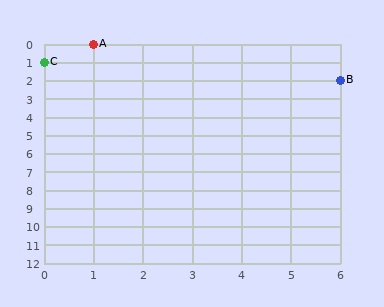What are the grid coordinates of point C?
Point C is at grid coordinates (0, 1).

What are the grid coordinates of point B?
Point B is at grid coordinates (6, 2).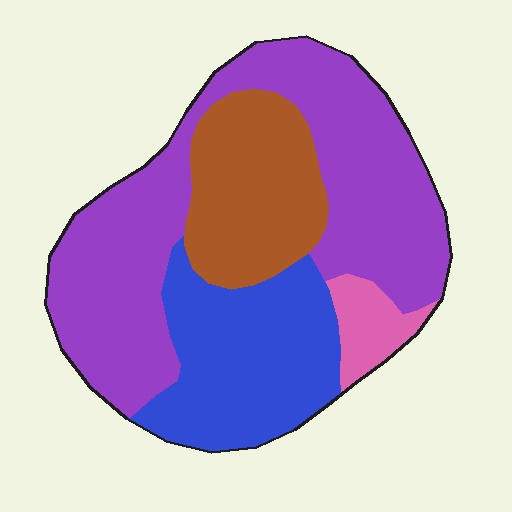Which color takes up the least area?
Pink, at roughly 5%.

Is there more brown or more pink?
Brown.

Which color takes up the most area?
Purple, at roughly 50%.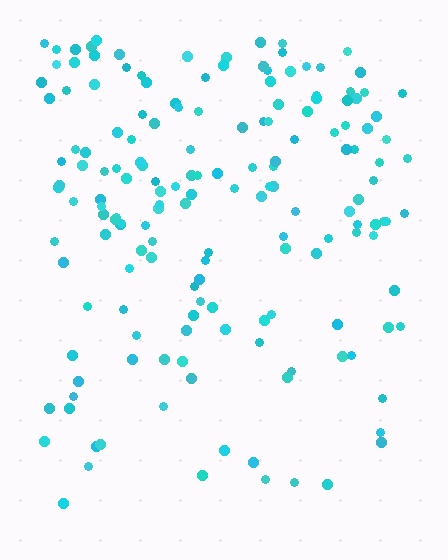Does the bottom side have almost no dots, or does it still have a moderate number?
Still a moderate number, just noticeably fewer than the top.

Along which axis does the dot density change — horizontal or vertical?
Vertical.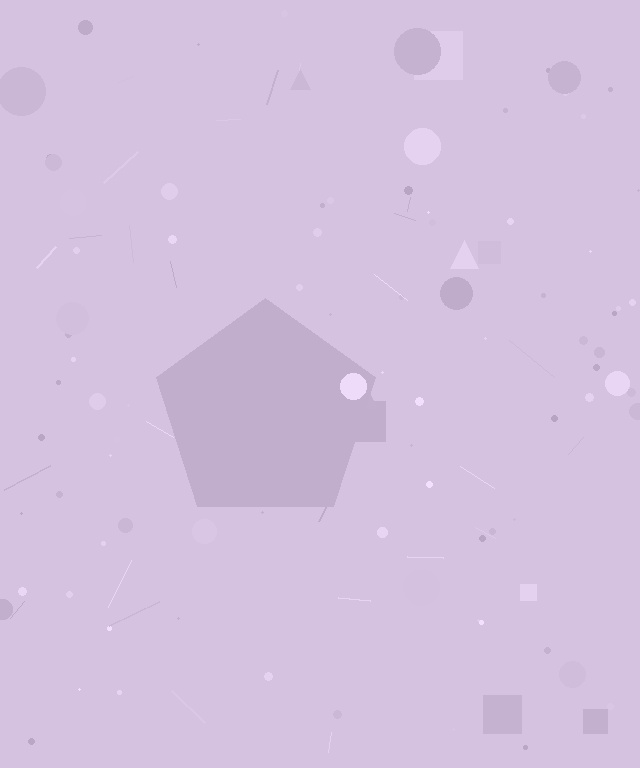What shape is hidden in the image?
A pentagon is hidden in the image.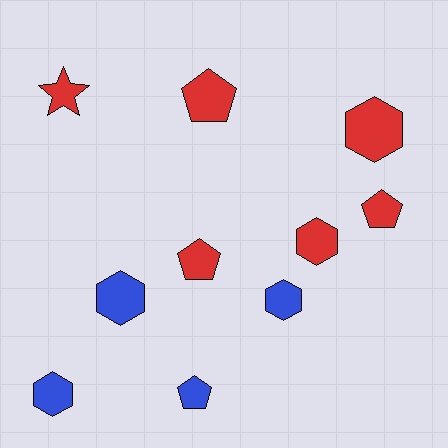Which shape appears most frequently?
Hexagon, with 5 objects.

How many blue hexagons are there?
There are 3 blue hexagons.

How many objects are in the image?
There are 10 objects.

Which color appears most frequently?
Red, with 6 objects.